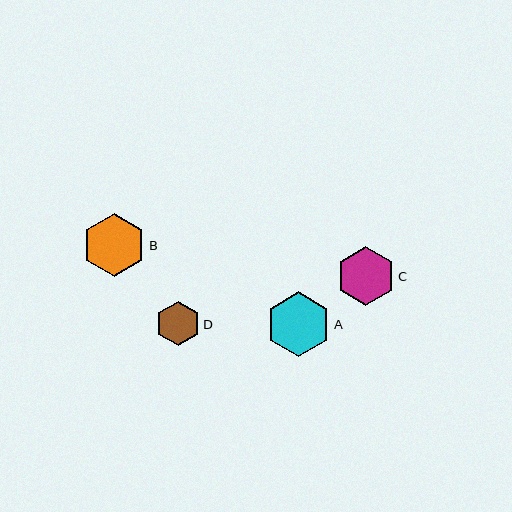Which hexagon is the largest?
Hexagon A is the largest with a size of approximately 65 pixels.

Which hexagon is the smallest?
Hexagon D is the smallest with a size of approximately 44 pixels.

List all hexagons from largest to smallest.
From largest to smallest: A, B, C, D.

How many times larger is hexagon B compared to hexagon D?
Hexagon B is approximately 1.4 times the size of hexagon D.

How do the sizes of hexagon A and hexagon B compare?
Hexagon A and hexagon B are approximately the same size.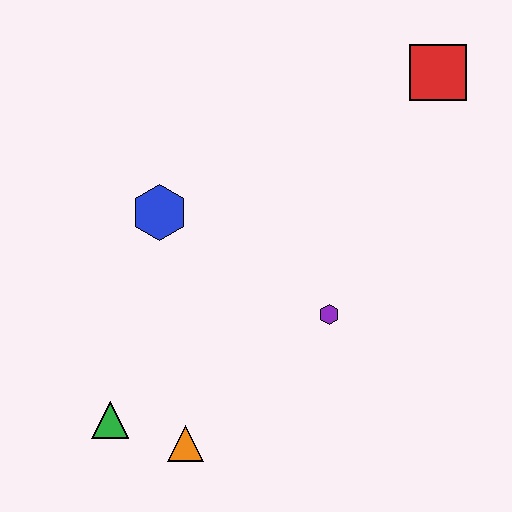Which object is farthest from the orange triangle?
The red square is farthest from the orange triangle.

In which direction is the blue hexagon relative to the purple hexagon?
The blue hexagon is to the left of the purple hexagon.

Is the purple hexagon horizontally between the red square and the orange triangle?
Yes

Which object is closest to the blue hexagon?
The purple hexagon is closest to the blue hexagon.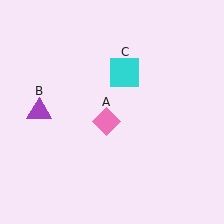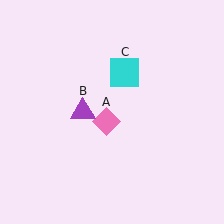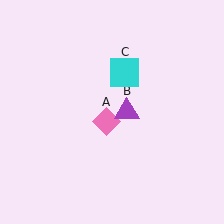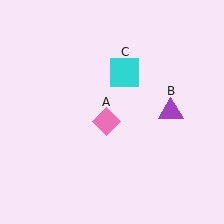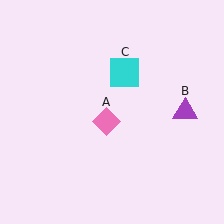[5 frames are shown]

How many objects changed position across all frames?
1 object changed position: purple triangle (object B).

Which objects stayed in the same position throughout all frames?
Pink diamond (object A) and cyan square (object C) remained stationary.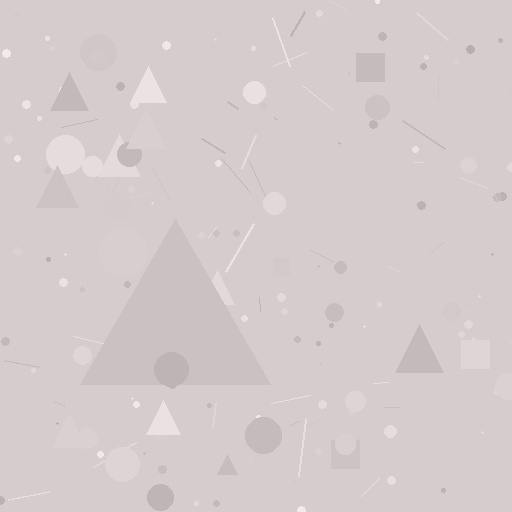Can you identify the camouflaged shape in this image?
The camouflaged shape is a triangle.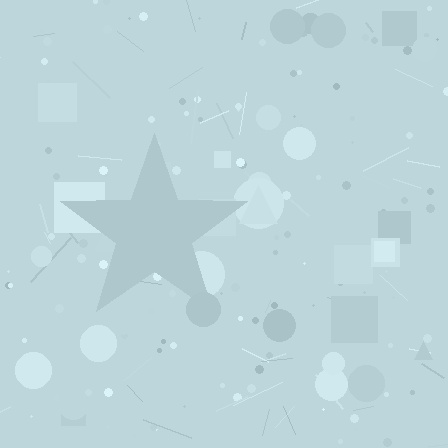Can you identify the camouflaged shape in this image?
The camouflaged shape is a star.